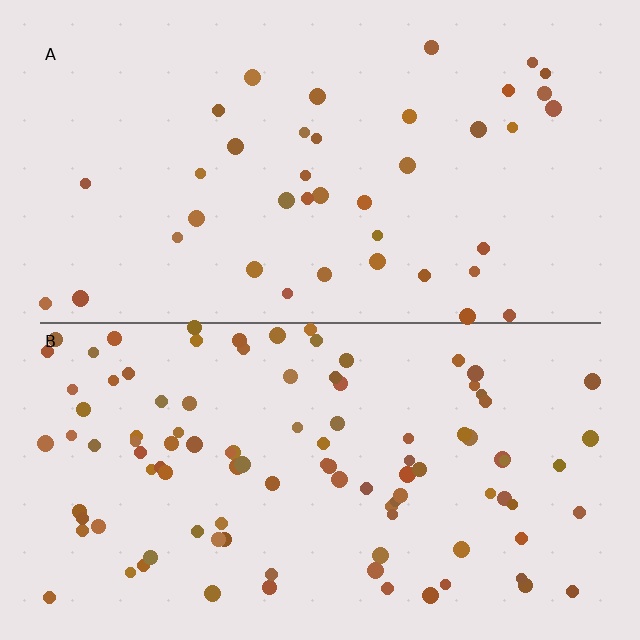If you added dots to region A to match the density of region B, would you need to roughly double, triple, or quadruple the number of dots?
Approximately triple.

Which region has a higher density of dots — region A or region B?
B (the bottom).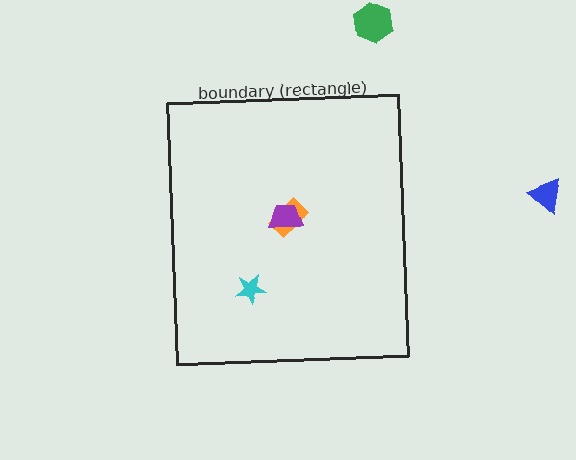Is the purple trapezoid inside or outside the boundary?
Inside.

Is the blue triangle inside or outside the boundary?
Outside.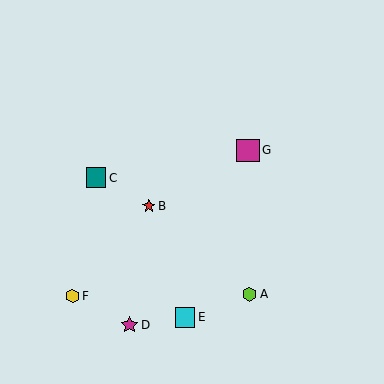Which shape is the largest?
The magenta square (labeled G) is the largest.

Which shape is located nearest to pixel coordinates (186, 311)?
The cyan square (labeled E) at (185, 317) is nearest to that location.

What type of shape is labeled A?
Shape A is a lime hexagon.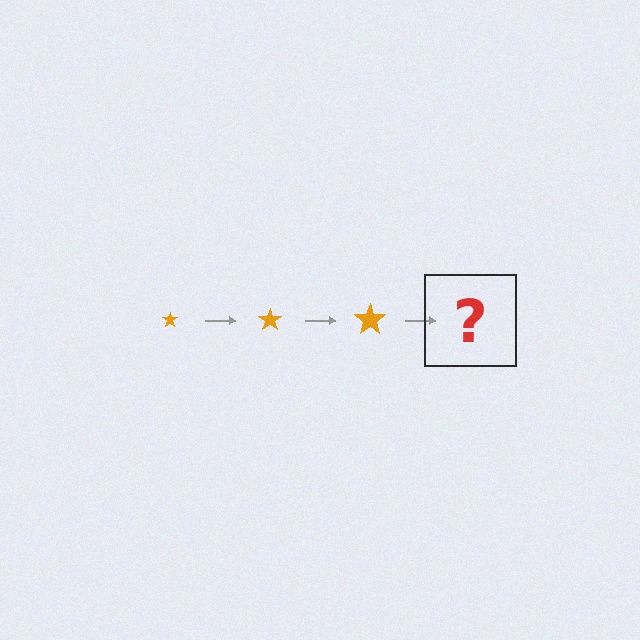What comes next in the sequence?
The next element should be an orange star, larger than the previous one.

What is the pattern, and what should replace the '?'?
The pattern is that the star gets progressively larger each step. The '?' should be an orange star, larger than the previous one.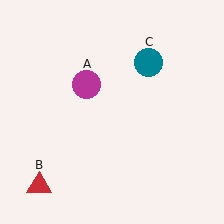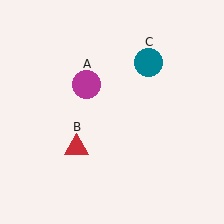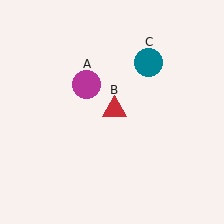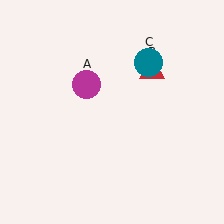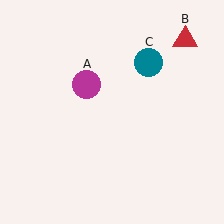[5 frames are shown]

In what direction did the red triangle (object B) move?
The red triangle (object B) moved up and to the right.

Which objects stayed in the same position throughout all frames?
Magenta circle (object A) and teal circle (object C) remained stationary.